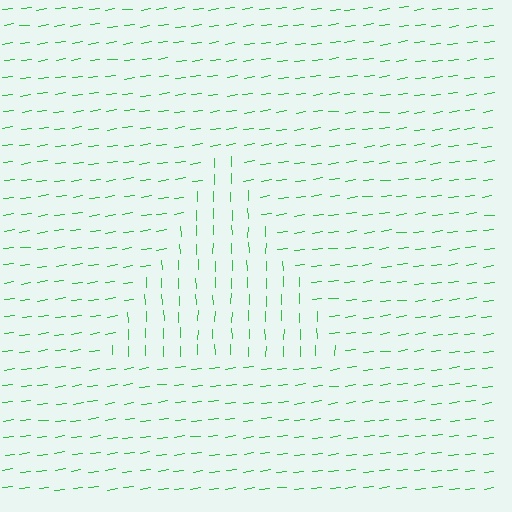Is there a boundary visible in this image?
Yes, there is a texture boundary formed by a change in line orientation.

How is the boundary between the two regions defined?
The boundary is defined purely by a change in line orientation (approximately 83 degrees difference). All lines are the same color and thickness.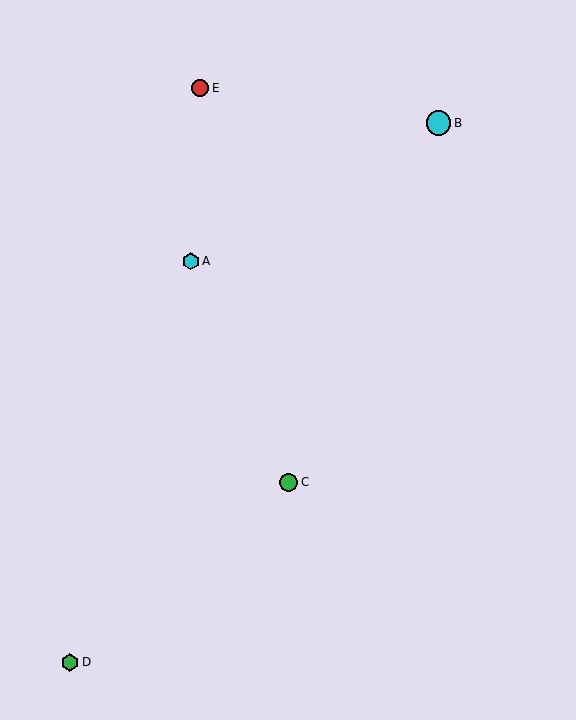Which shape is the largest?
The cyan circle (labeled B) is the largest.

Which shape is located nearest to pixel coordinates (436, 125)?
The cyan circle (labeled B) at (438, 123) is nearest to that location.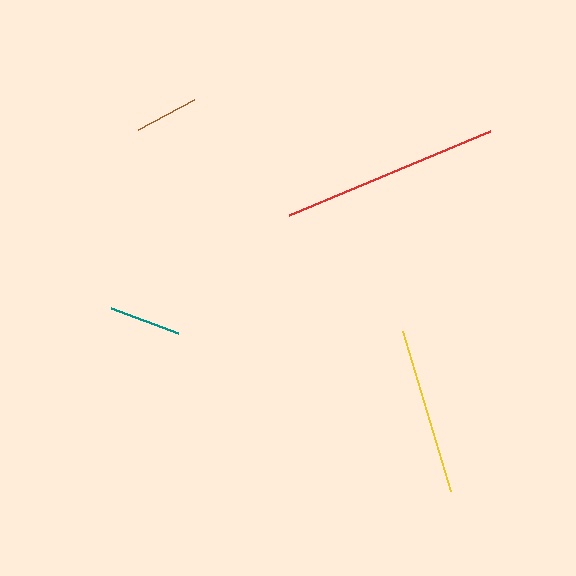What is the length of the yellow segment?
The yellow segment is approximately 167 pixels long.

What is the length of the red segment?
The red segment is approximately 218 pixels long.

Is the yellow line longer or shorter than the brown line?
The yellow line is longer than the brown line.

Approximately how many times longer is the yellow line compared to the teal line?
The yellow line is approximately 2.3 times the length of the teal line.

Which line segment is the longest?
The red line is the longest at approximately 218 pixels.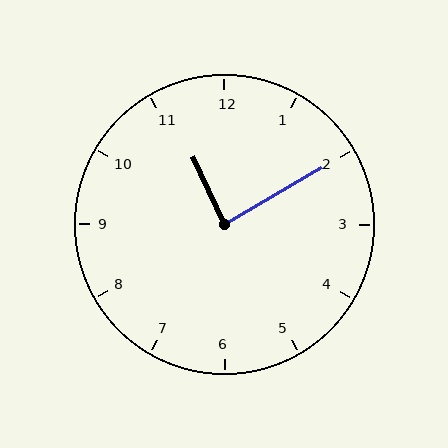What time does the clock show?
11:10.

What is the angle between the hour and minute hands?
Approximately 85 degrees.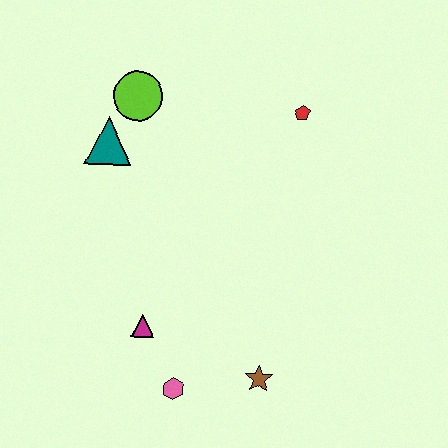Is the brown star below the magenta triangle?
Yes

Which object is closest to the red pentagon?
The lime circle is closest to the red pentagon.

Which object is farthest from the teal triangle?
The brown star is farthest from the teal triangle.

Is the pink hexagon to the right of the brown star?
No